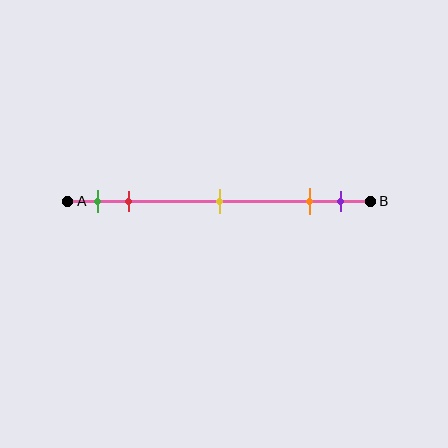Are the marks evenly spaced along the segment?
No, the marks are not evenly spaced.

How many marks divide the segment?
There are 5 marks dividing the segment.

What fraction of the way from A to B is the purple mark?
The purple mark is approximately 90% (0.9) of the way from A to B.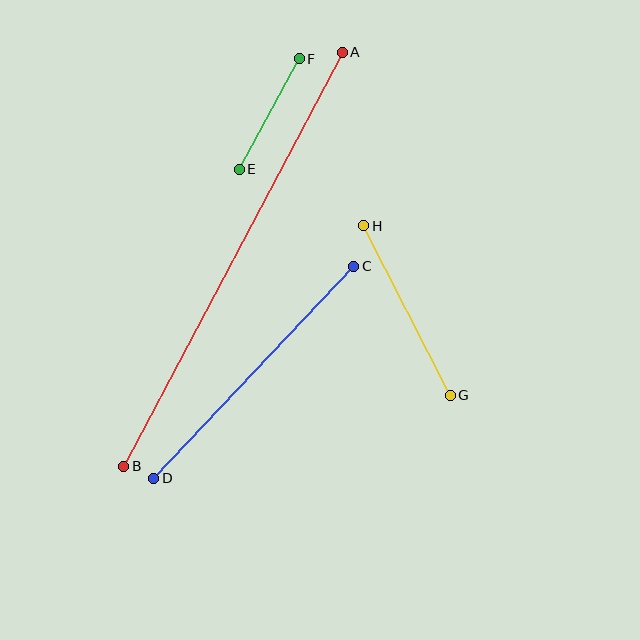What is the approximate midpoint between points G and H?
The midpoint is at approximately (407, 311) pixels.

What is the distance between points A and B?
The distance is approximately 468 pixels.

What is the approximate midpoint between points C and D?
The midpoint is at approximately (254, 372) pixels.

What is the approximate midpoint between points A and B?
The midpoint is at approximately (233, 259) pixels.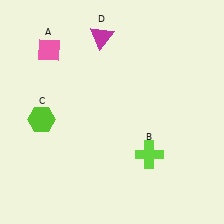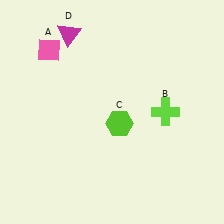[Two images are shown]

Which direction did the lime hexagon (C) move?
The lime hexagon (C) moved right.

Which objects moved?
The objects that moved are: the lime cross (B), the lime hexagon (C), the magenta triangle (D).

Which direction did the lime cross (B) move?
The lime cross (B) moved up.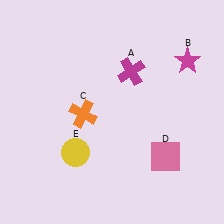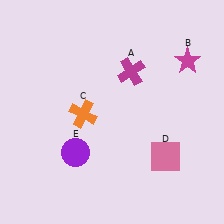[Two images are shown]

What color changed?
The circle (E) changed from yellow in Image 1 to purple in Image 2.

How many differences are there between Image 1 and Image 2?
There is 1 difference between the two images.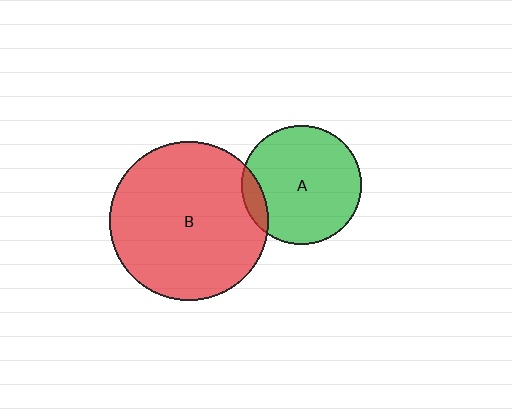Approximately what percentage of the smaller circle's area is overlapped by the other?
Approximately 10%.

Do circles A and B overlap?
Yes.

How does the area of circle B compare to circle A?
Approximately 1.8 times.